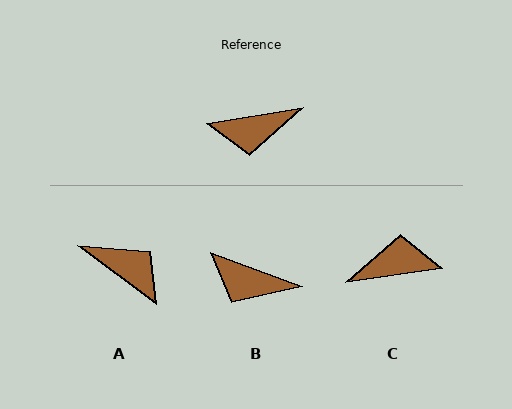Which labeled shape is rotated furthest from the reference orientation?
C, about 179 degrees away.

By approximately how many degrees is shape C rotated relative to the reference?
Approximately 179 degrees counter-clockwise.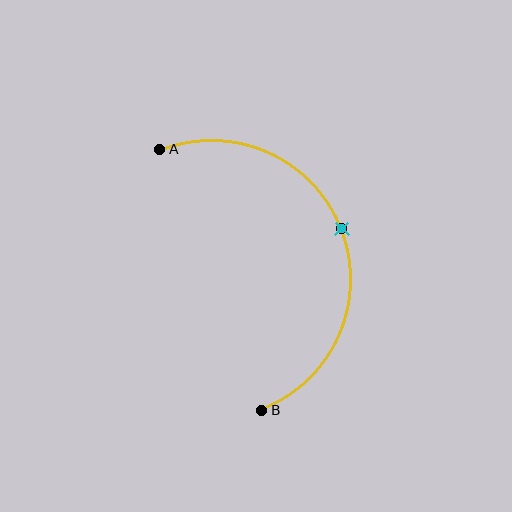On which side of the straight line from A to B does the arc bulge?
The arc bulges to the right of the straight line connecting A and B.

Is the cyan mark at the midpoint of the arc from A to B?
Yes. The cyan mark lies on the arc at equal arc-length from both A and B — it is the arc midpoint.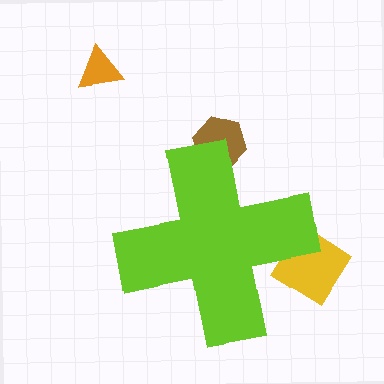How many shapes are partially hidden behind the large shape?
2 shapes are partially hidden.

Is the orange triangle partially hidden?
No, the orange triangle is fully visible.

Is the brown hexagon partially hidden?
Yes, the brown hexagon is partially hidden behind the lime cross.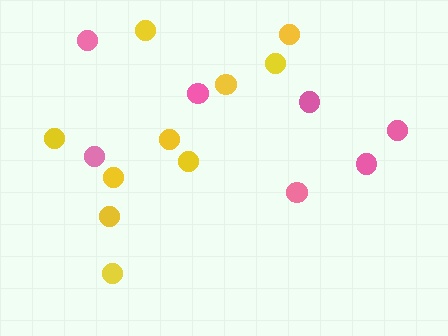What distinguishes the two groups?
There are 2 groups: one group of yellow circles (10) and one group of pink circles (7).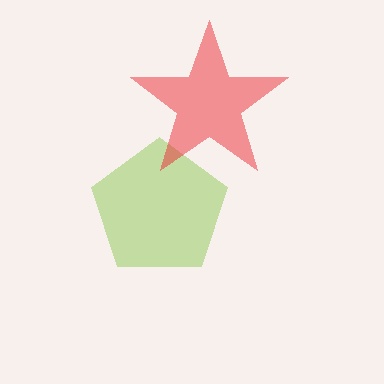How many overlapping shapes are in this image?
There are 2 overlapping shapes in the image.